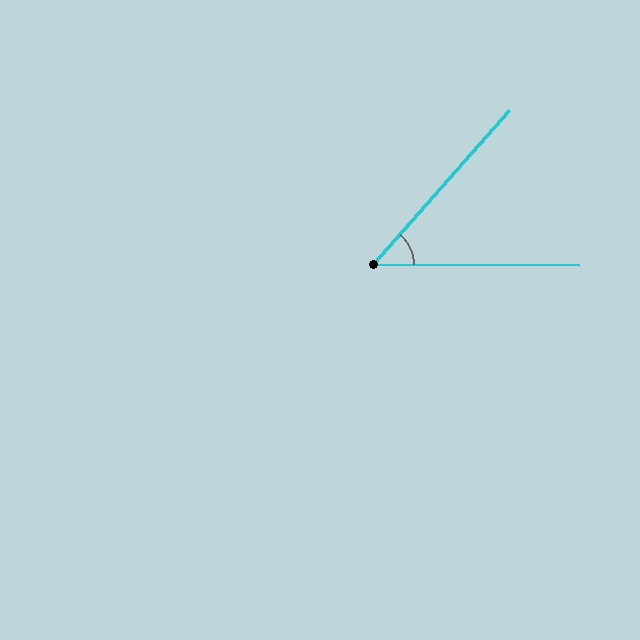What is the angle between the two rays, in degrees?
Approximately 49 degrees.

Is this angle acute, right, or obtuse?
It is acute.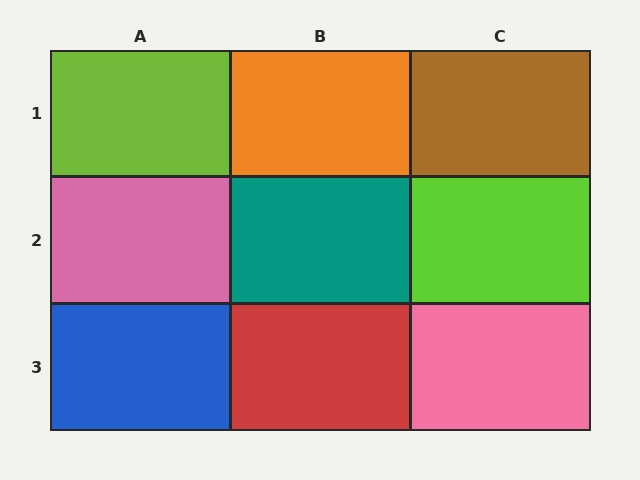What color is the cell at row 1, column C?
Brown.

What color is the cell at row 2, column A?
Pink.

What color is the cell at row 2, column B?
Teal.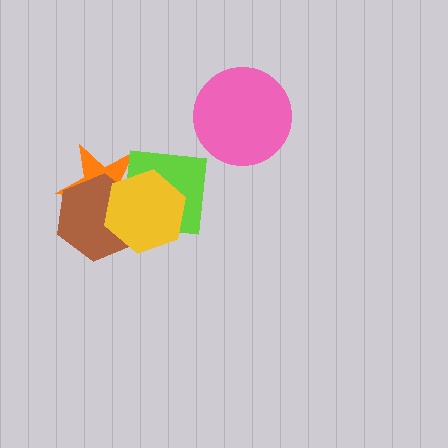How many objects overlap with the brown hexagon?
3 objects overlap with the brown hexagon.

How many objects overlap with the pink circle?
0 objects overlap with the pink circle.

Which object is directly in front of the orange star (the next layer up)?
The brown hexagon is directly in front of the orange star.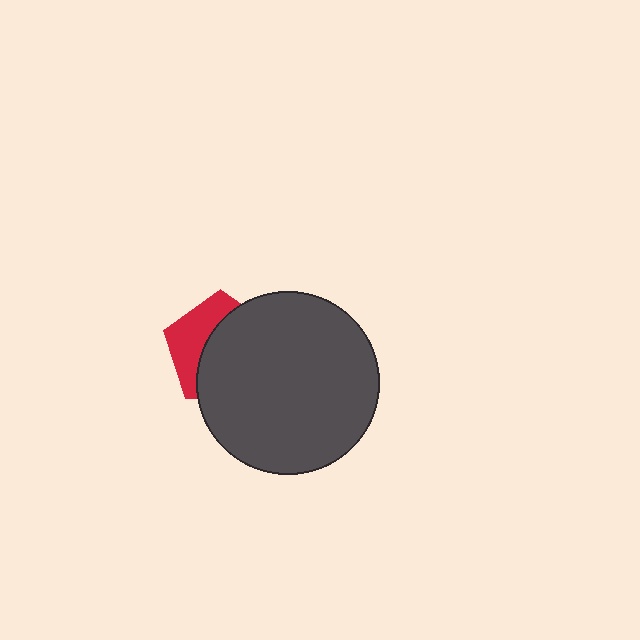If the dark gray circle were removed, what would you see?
You would see the complete red pentagon.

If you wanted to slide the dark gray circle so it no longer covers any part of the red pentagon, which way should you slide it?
Slide it right — that is the most direct way to separate the two shapes.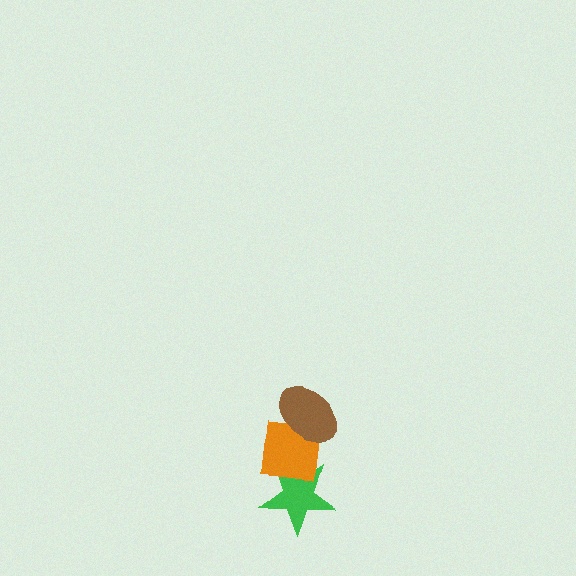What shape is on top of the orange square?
The brown ellipse is on top of the orange square.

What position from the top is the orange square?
The orange square is 2nd from the top.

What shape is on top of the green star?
The orange square is on top of the green star.